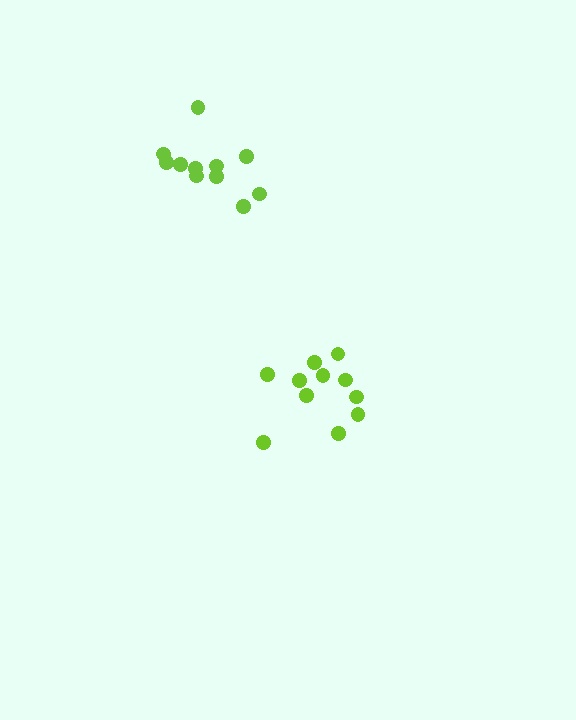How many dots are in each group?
Group 1: 11 dots, Group 2: 11 dots (22 total).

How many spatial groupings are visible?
There are 2 spatial groupings.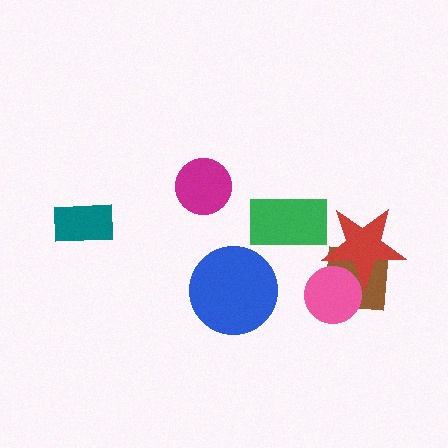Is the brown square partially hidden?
Yes, it is partially covered by another shape.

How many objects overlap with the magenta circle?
0 objects overlap with the magenta circle.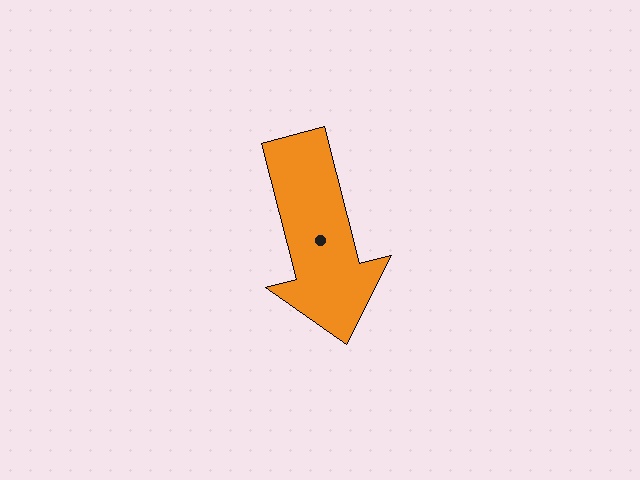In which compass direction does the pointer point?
South.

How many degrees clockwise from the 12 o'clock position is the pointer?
Approximately 166 degrees.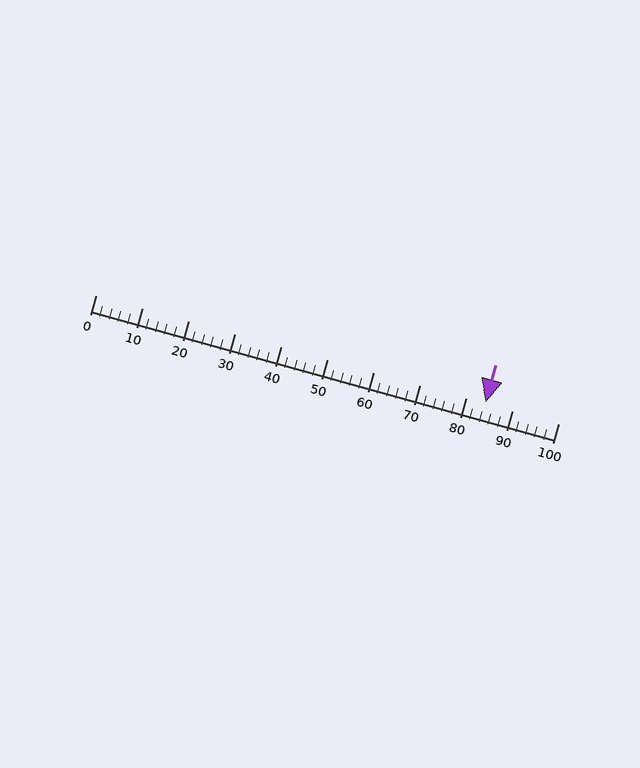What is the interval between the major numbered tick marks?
The major tick marks are spaced 10 units apart.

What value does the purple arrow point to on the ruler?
The purple arrow points to approximately 84.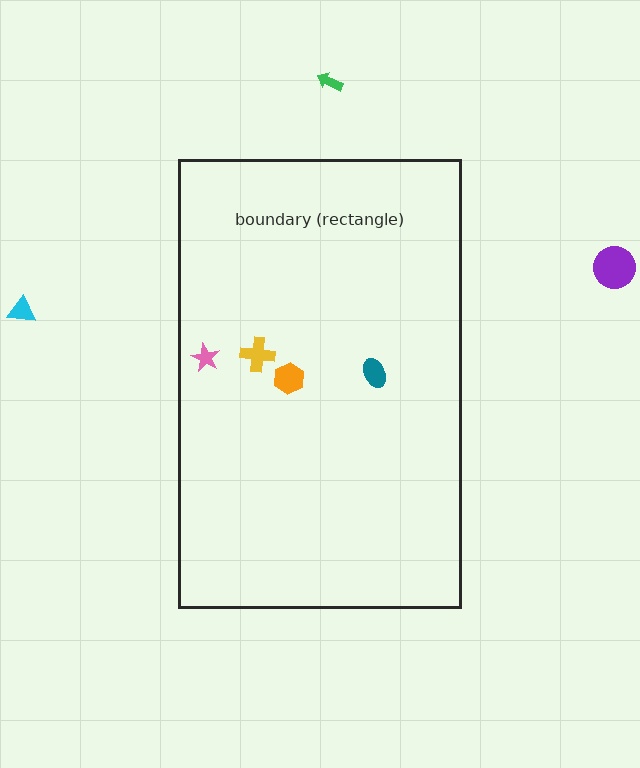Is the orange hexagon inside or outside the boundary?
Inside.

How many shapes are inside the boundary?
4 inside, 3 outside.